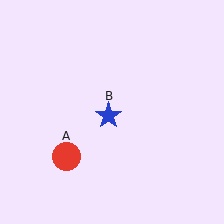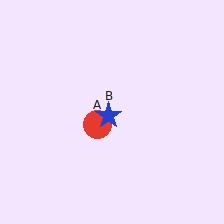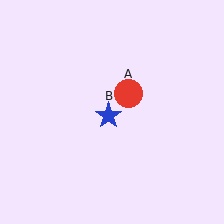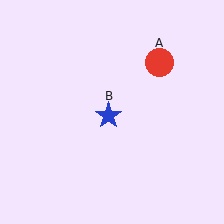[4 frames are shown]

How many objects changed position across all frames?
1 object changed position: red circle (object A).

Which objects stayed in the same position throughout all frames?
Blue star (object B) remained stationary.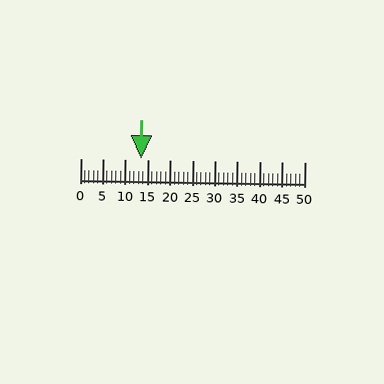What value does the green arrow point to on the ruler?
The green arrow points to approximately 14.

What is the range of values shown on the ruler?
The ruler shows values from 0 to 50.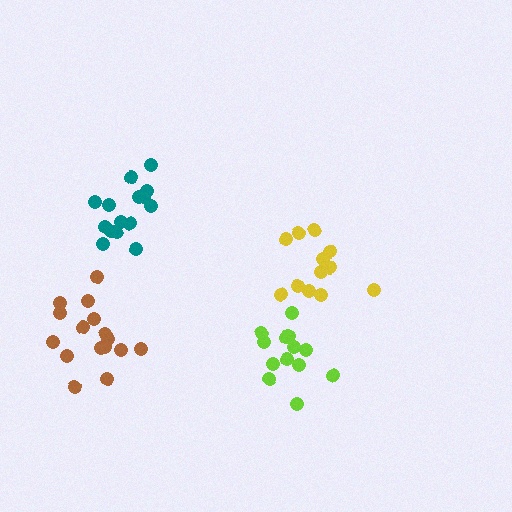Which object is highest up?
The teal cluster is topmost.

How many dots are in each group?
Group 1: 16 dots, Group 2: 12 dots, Group 3: 15 dots, Group 4: 13 dots (56 total).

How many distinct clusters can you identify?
There are 4 distinct clusters.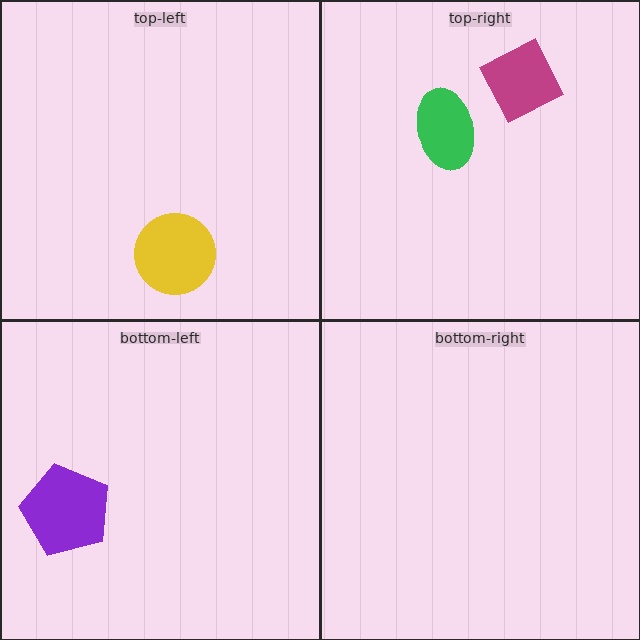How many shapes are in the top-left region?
1.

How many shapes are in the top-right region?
2.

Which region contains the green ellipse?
The top-right region.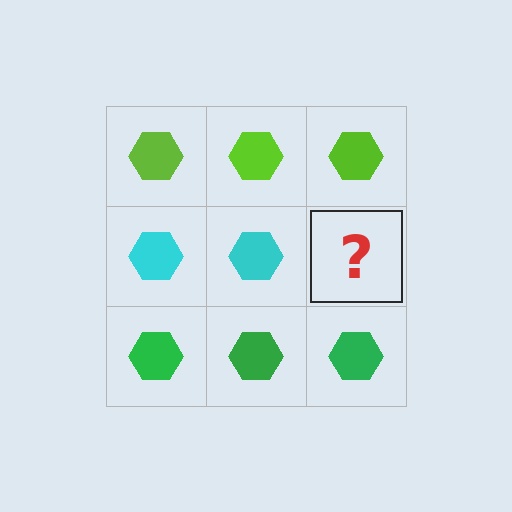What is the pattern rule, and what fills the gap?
The rule is that each row has a consistent color. The gap should be filled with a cyan hexagon.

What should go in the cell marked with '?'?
The missing cell should contain a cyan hexagon.